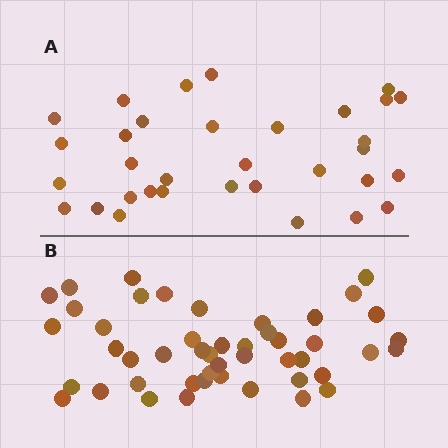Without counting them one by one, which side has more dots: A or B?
Region B (the bottom region) has more dots.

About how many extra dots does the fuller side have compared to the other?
Region B has approximately 15 more dots than region A.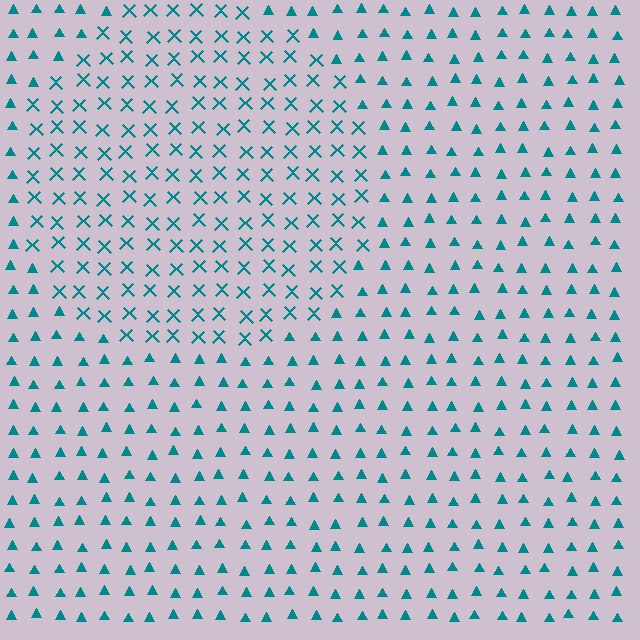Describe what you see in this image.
The image is filled with small teal elements arranged in a uniform grid. A circle-shaped region contains X marks, while the surrounding area contains triangles. The boundary is defined purely by the change in element shape.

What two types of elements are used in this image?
The image uses X marks inside the circle region and triangles outside it.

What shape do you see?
I see a circle.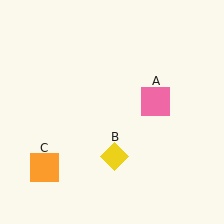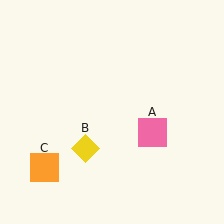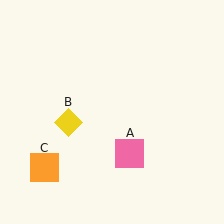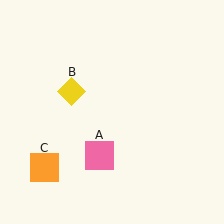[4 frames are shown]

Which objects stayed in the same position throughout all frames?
Orange square (object C) remained stationary.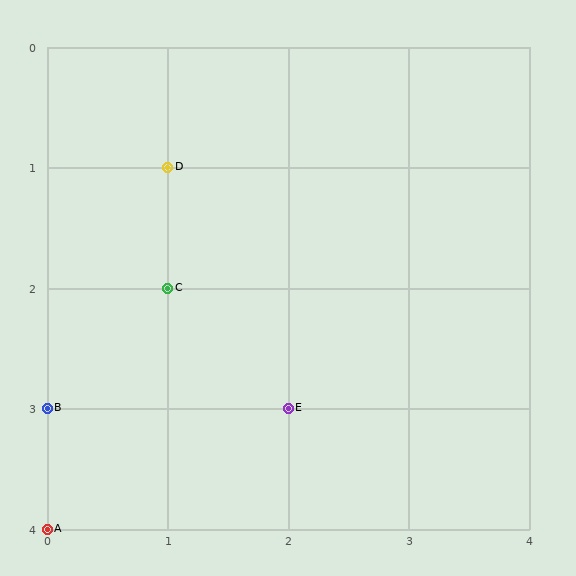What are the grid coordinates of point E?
Point E is at grid coordinates (2, 3).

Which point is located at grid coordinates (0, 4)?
Point A is at (0, 4).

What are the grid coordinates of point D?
Point D is at grid coordinates (1, 1).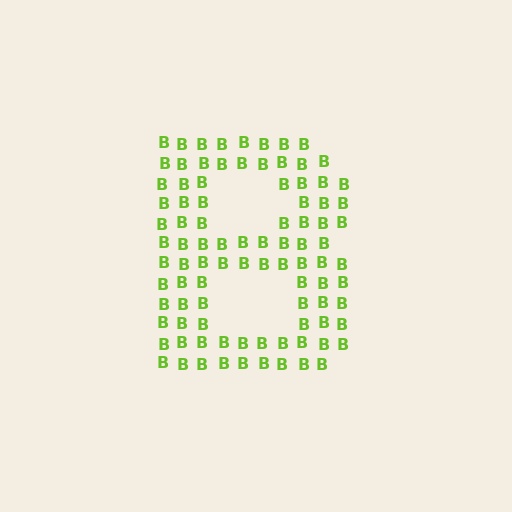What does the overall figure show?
The overall figure shows the letter B.